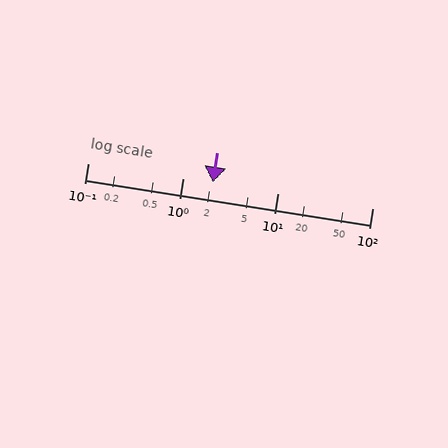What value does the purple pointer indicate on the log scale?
The pointer indicates approximately 2.1.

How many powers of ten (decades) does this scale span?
The scale spans 3 decades, from 0.1 to 100.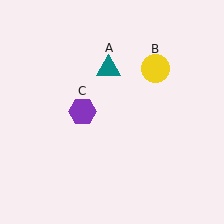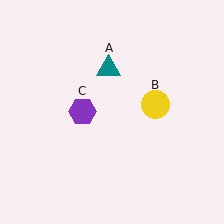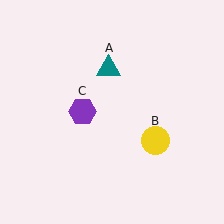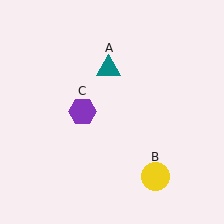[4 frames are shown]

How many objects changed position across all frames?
1 object changed position: yellow circle (object B).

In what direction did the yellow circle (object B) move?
The yellow circle (object B) moved down.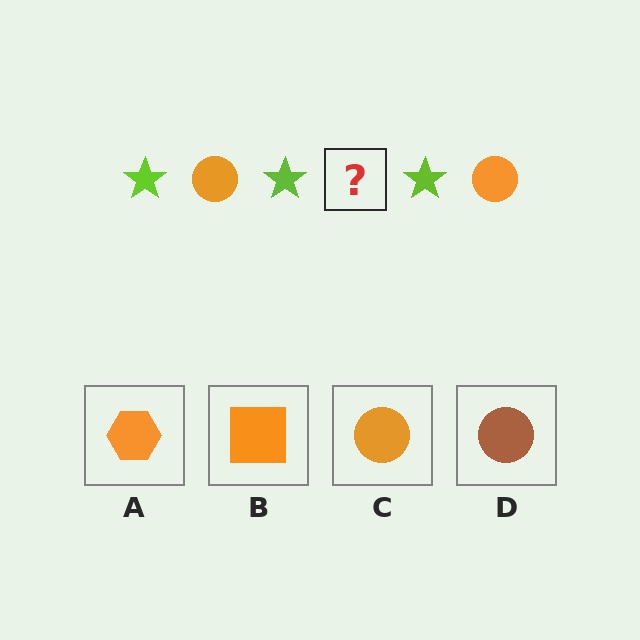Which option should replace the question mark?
Option C.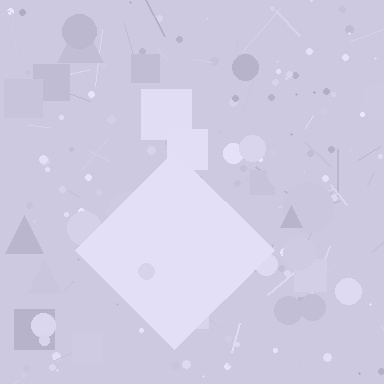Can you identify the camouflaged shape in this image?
The camouflaged shape is a diamond.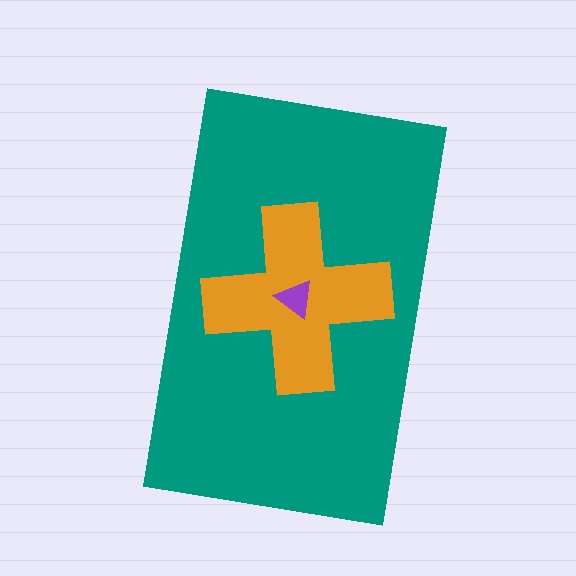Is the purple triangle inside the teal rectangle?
Yes.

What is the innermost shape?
The purple triangle.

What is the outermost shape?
The teal rectangle.